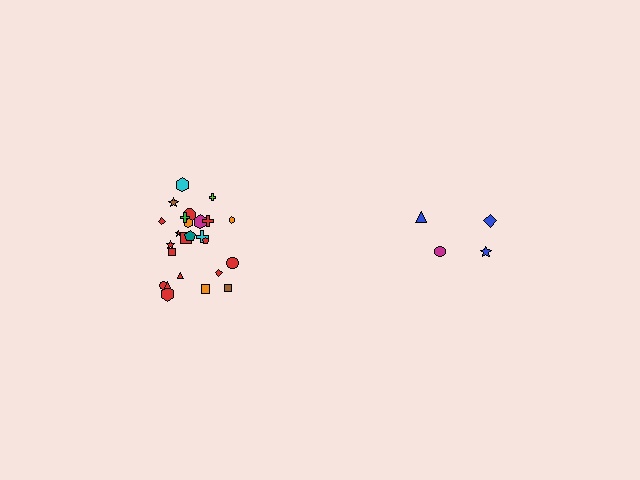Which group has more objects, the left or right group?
The left group.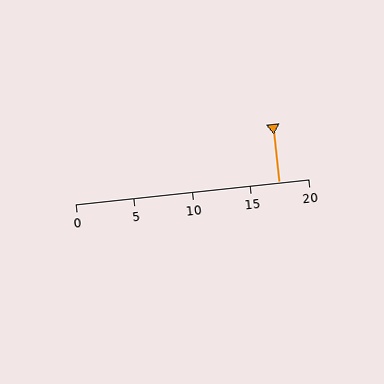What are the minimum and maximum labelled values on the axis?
The axis runs from 0 to 20.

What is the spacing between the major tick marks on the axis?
The major ticks are spaced 5 apart.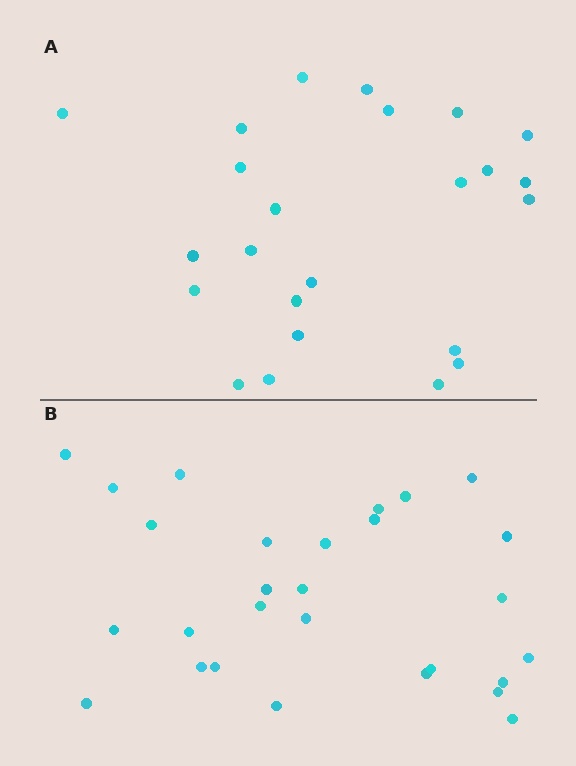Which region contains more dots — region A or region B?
Region B (the bottom region) has more dots.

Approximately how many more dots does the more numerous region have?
Region B has about 4 more dots than region A.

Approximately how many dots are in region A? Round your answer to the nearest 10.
About 20 dots. (The exact count is 24, which rounds to 20.)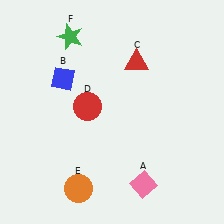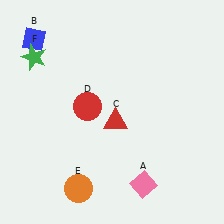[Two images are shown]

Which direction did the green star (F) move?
The green star (F) moved left.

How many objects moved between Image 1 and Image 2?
3 objects moved between the two images.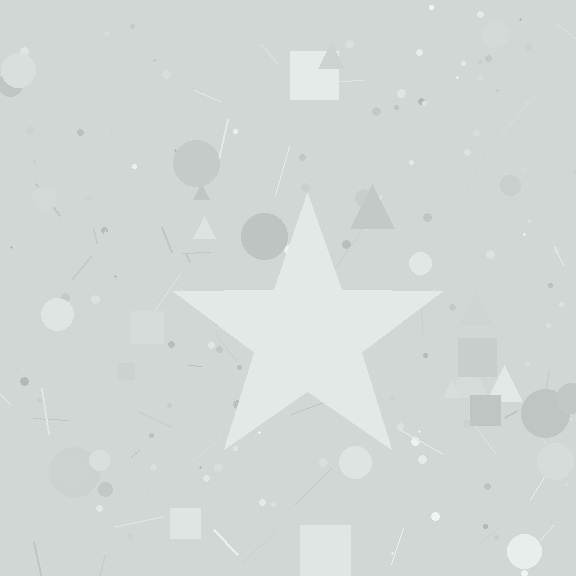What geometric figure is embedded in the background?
A star is embedded in the background.